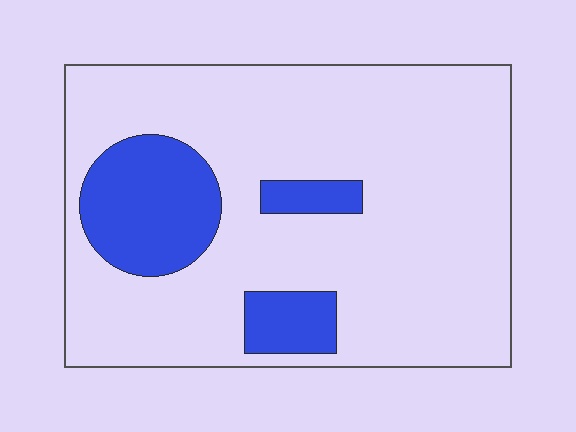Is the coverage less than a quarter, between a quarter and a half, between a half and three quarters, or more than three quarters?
Less than a quarter.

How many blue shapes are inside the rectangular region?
3.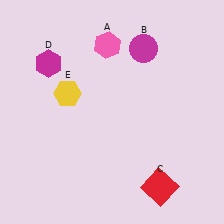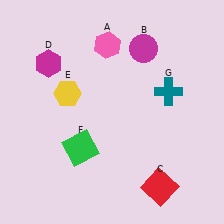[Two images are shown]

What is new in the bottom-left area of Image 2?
A green square (F) was added in the bottom-left area of Image 2.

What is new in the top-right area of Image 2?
A teal cross (G) was added in the top-right area of Image 2.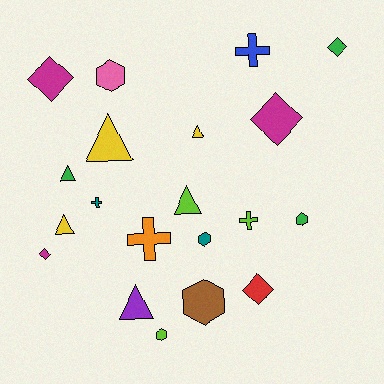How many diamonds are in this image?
There are 5 diamonds.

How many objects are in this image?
There are 20 objects.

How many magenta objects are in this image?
There are 3 magenta objects.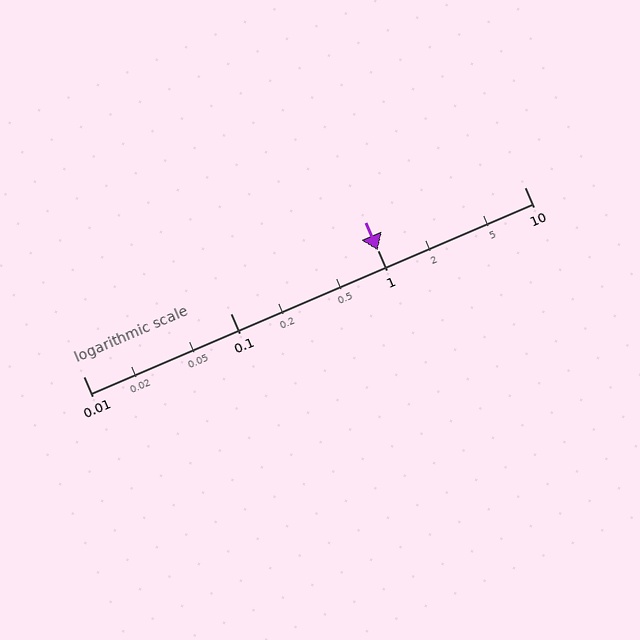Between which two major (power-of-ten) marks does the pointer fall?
The pointer is between 1 and 10.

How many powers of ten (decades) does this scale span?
The scale spans 3 decades, from 0.01 to 10.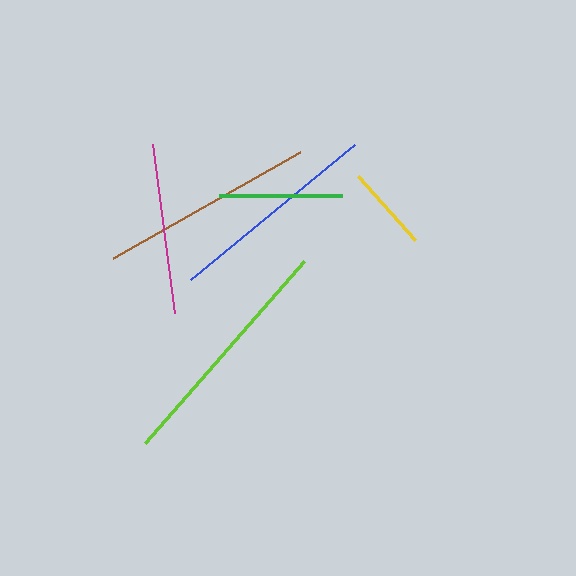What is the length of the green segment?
The green segment is approximately 123 pixels long.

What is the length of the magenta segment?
The magenta segment is approximately 170 pixels long.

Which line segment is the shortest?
The yellow line is the shortest at approximately 86 pixels.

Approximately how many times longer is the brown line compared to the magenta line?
The brown line is approximately 1.3 times the length of the magenta line.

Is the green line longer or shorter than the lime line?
The lime line is longer than the green line.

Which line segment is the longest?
The lime line is the longest at approximately 242 pixels.